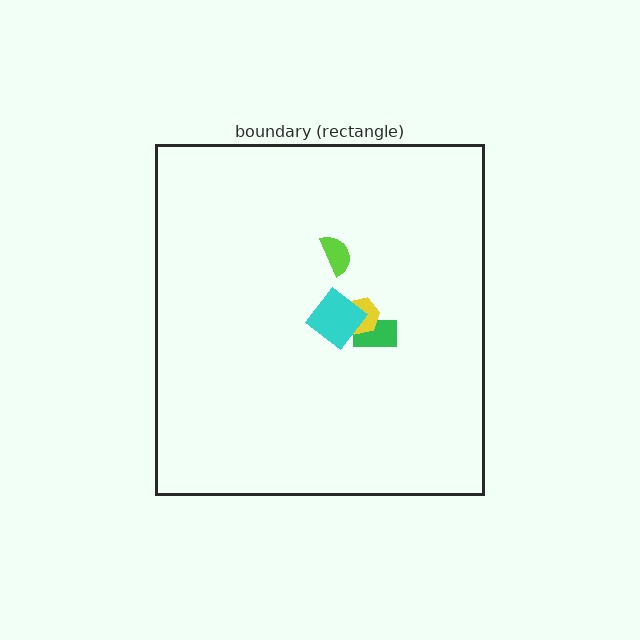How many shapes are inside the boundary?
4 inside, 0 outside.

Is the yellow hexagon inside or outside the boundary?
Inside.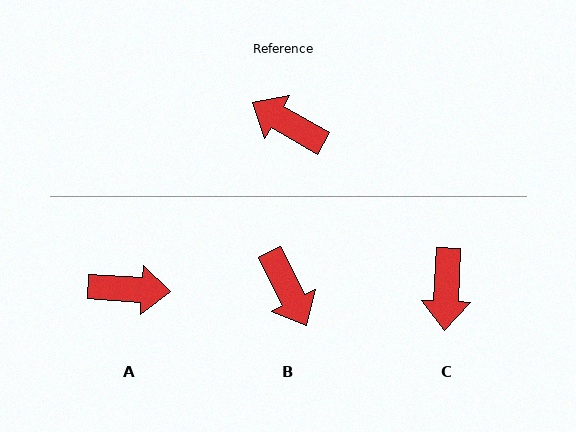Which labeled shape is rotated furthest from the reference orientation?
A, about 153 degrees away.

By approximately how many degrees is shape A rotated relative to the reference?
Approximately 153 degrees clockwise.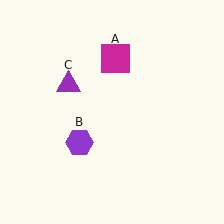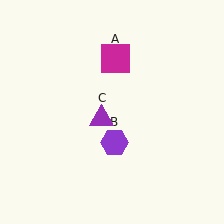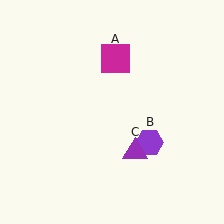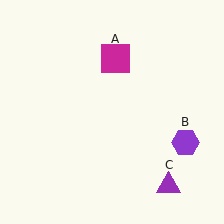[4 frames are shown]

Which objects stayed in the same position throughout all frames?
Magenta square (object A) remained stationary.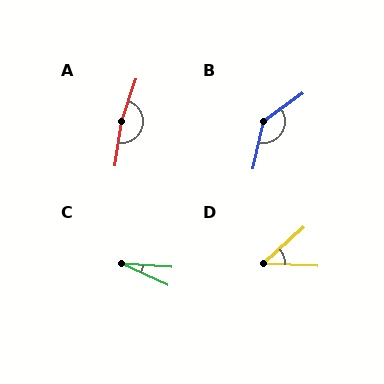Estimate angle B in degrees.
Approximately 137 degrees.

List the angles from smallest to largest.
C (21°), D (45°), B (137°), A (170°).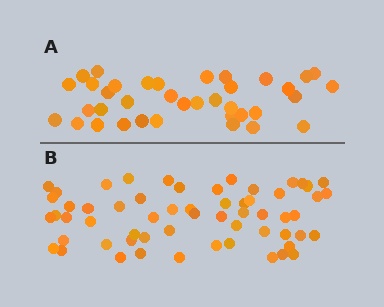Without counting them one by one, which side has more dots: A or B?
Region B (the bottom region) has more dots.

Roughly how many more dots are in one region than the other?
Region B has approximately 20 more dots than region A.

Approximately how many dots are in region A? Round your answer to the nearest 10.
About 40 dots. (The exact count is 37, which rounds to 40.)